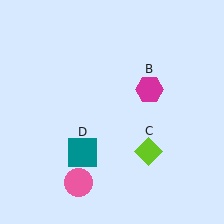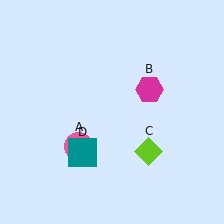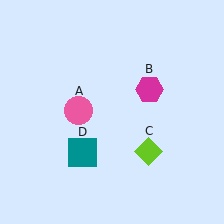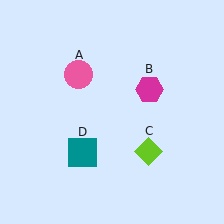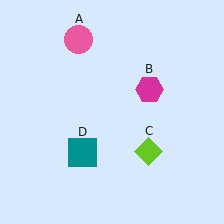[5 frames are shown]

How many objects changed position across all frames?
1 object changed position: pink circle (object A).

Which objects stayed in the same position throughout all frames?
Magenta hexagon (object B) and lime diamond (object C) and teal square (object D) remained stationary.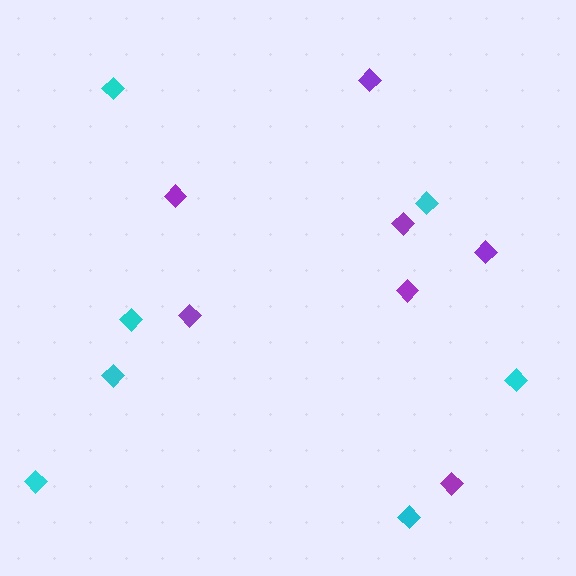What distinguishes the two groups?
There are 2 groups: one group of purple diamonds (7) and one group of cyan diamonds (7).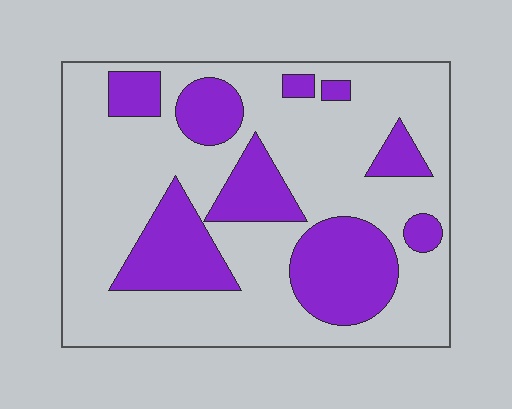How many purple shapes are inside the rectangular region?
9.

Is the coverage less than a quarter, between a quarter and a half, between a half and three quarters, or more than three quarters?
Between a quarter and a half.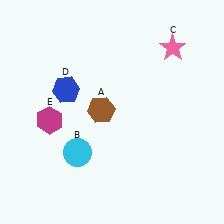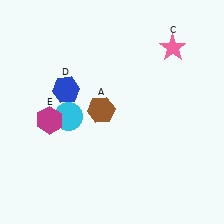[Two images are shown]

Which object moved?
The cyan circle (B) moved up.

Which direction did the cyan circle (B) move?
The cyan circle (B) moved up.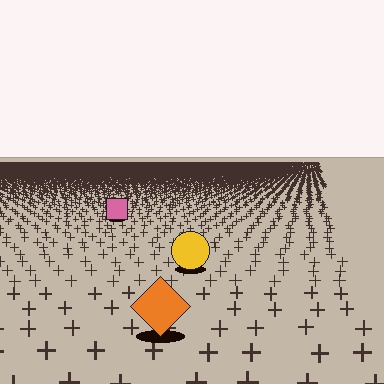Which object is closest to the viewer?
The orange diamond is closest. The texture marks near it are larger and more spread out.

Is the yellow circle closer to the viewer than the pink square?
Yes. The yellow circle is closer — you can tell from the texture gradient: the ground texture is coarser near it.